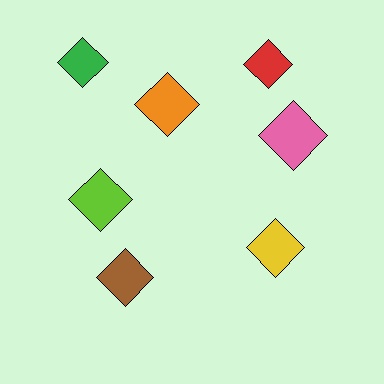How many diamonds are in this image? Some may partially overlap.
There are 7 diamonds.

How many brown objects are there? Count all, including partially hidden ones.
There is 1 brown object.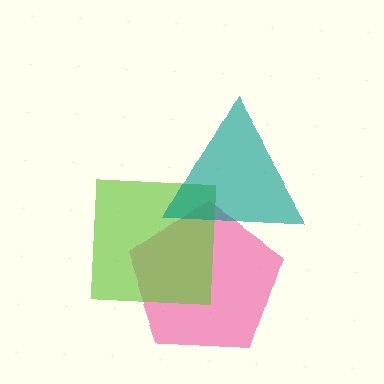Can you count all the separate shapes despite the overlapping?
Yes, there are 3 separate shapes.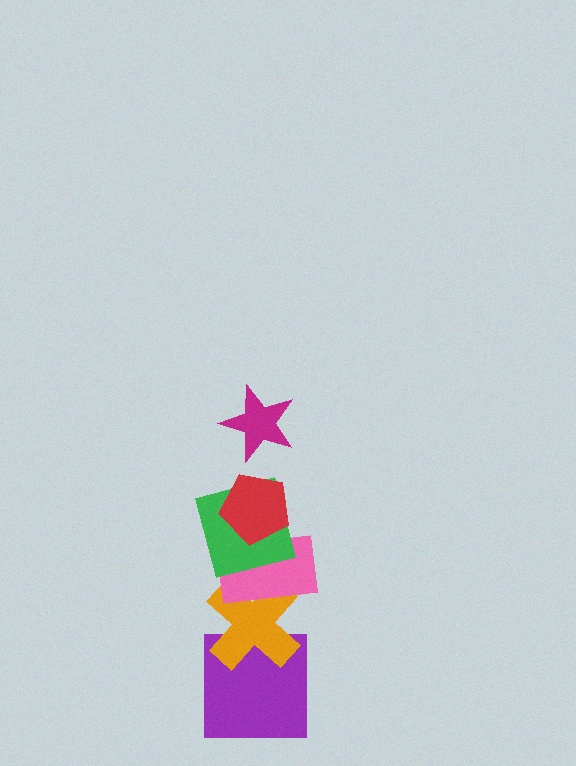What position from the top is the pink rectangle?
The pink rectangle is 4th from the top.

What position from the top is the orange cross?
The orange cross is 5th from the top.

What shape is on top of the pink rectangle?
The green square is on top of the pink rectangle.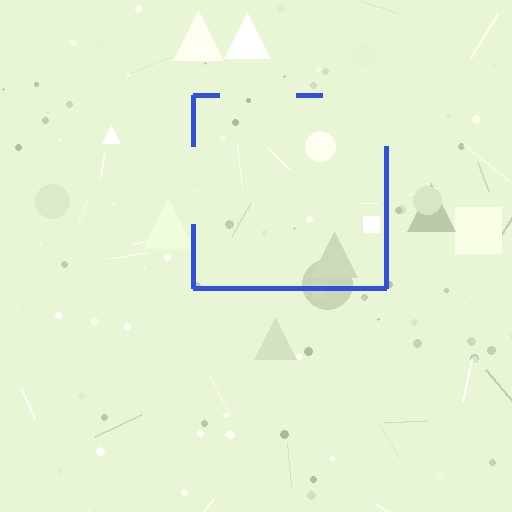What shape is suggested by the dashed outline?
The dashed outline suggests a square.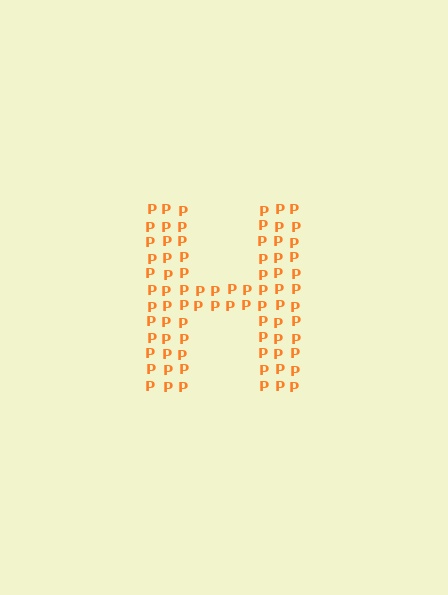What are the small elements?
The small elements are letter P's.